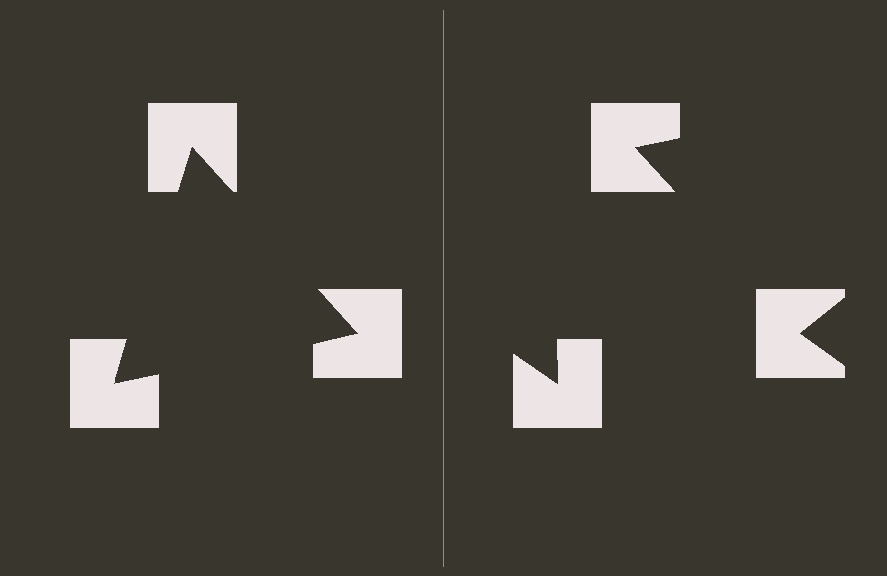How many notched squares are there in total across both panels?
6 — 3 on each side.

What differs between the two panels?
The notched squares are positioned identically on both sides; only the wedge orientations differ. On the left they align to a triangle; on the right they are misaligned.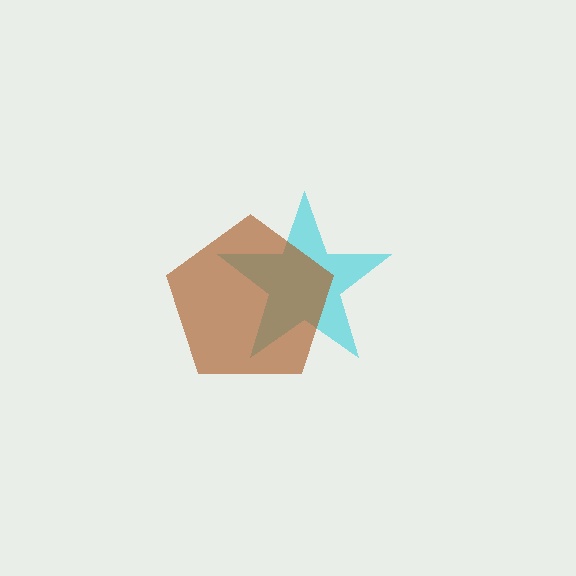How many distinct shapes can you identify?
There are 2 distinct shapes: a cyan star, a brown pentagon.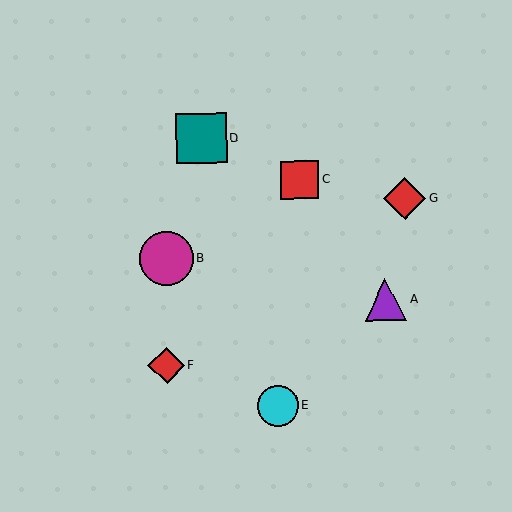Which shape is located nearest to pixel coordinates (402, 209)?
The red diamond (labeled G) at (405, 198) is nearest to that location.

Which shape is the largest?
The magenta circle (labeled B) is the largest.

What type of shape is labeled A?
Shape A is a purple triangle.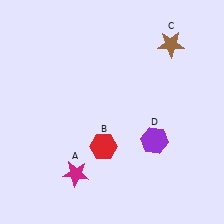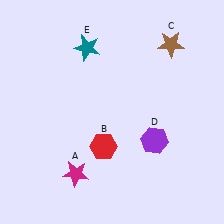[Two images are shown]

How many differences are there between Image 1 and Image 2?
There is 1 difference between the two images.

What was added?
A teal star (E) was added in Image 2.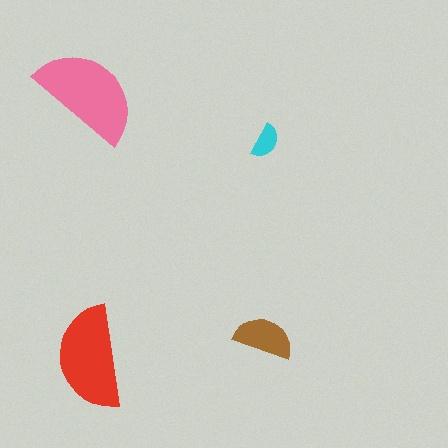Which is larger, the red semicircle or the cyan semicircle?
The red one.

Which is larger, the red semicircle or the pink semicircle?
The pink one.